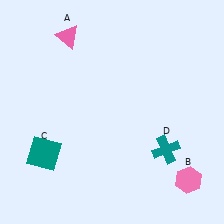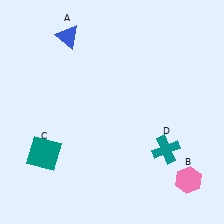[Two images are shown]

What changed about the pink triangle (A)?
In Image 1, A is pink. In Image 2, it changed to blue.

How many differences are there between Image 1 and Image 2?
There is 1 difference between the two images.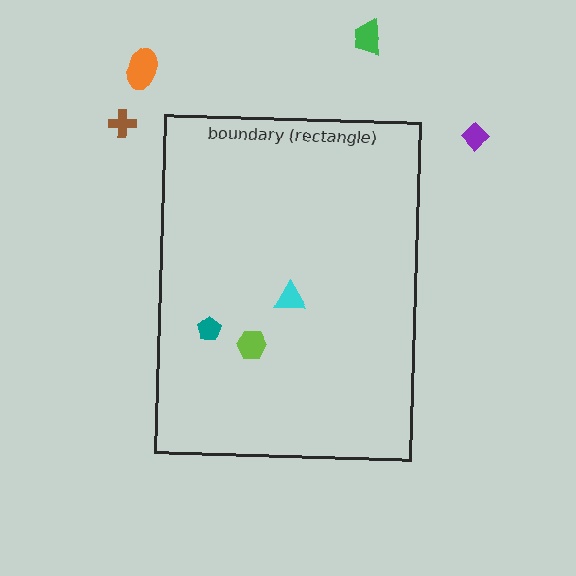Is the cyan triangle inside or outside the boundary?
Inside.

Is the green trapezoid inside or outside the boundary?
Outside.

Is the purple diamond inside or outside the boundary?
Outside.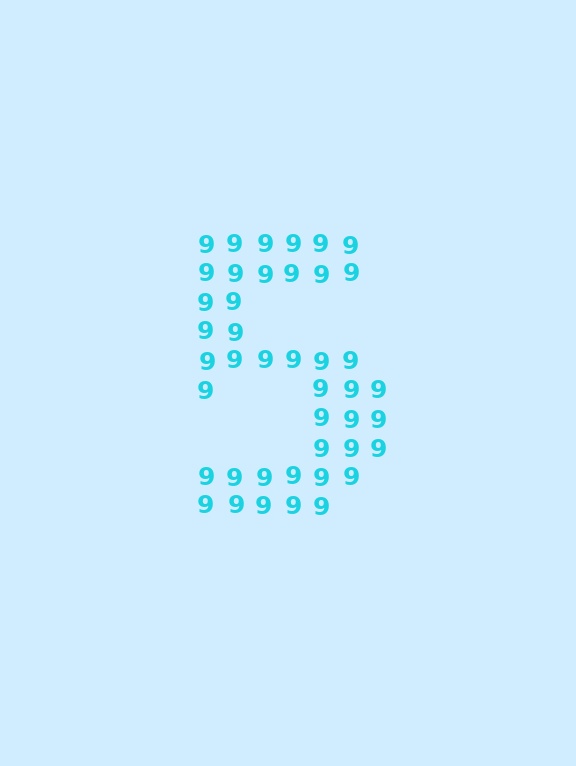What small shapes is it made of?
It is made of small digit 9's.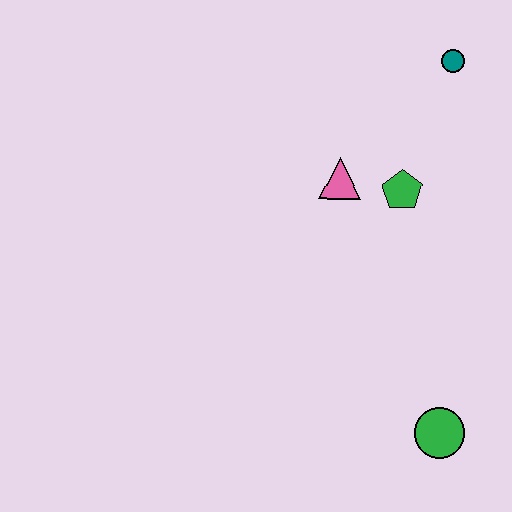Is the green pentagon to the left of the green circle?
Yes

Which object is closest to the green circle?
The green pentagon is closest to the green circle.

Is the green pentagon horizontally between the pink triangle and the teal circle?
Yes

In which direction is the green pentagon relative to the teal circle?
The green pentagon is below the teal circle.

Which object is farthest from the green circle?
The teal circle is farthest from the green circle.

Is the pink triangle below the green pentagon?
No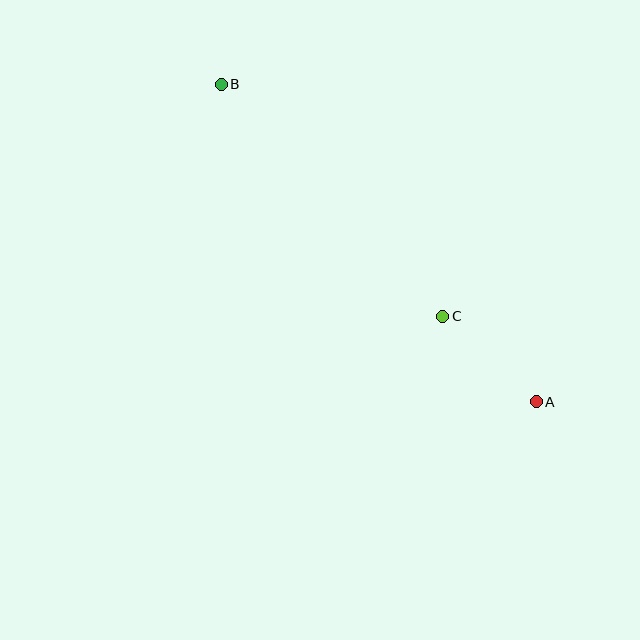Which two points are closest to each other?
Points A and C are closest to each other.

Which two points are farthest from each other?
Points A and B are farthest from each other.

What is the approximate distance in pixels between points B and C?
The distance between B and C is approximately 321 pixels.